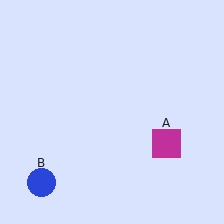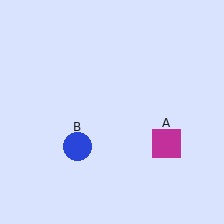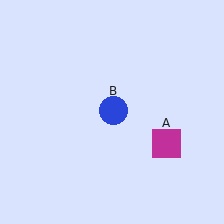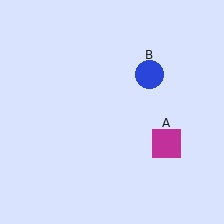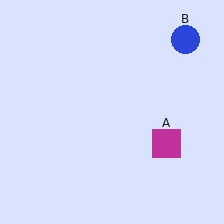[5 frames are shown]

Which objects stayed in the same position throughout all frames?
Magenta square (object A) remained stationary.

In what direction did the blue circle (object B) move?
The blue circle (object B) moved up and to the right.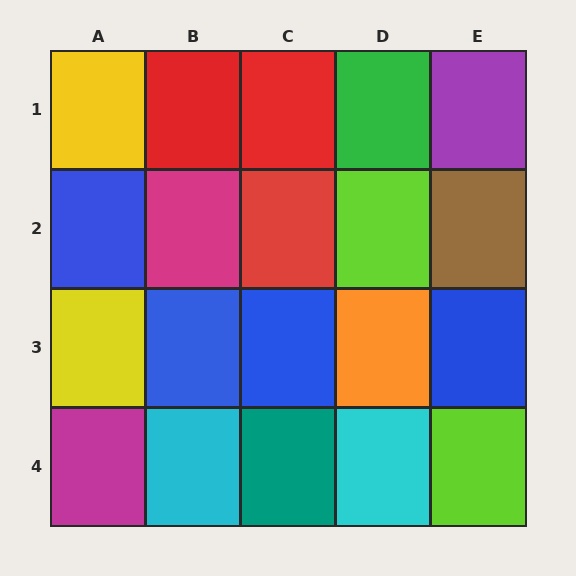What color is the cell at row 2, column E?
Brown.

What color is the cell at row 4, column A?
Magenta.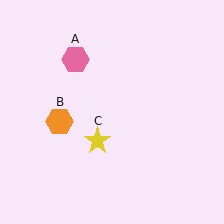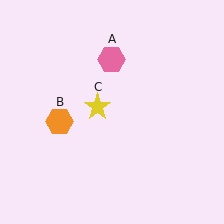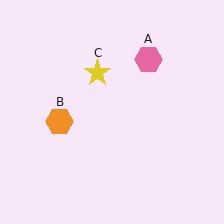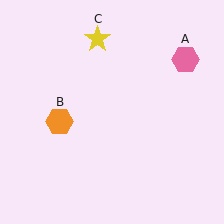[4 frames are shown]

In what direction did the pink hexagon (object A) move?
The pink hexagon (object A) moved right.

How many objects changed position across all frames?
2 objects changed position: pink hexagon (object A), yellow star (object C).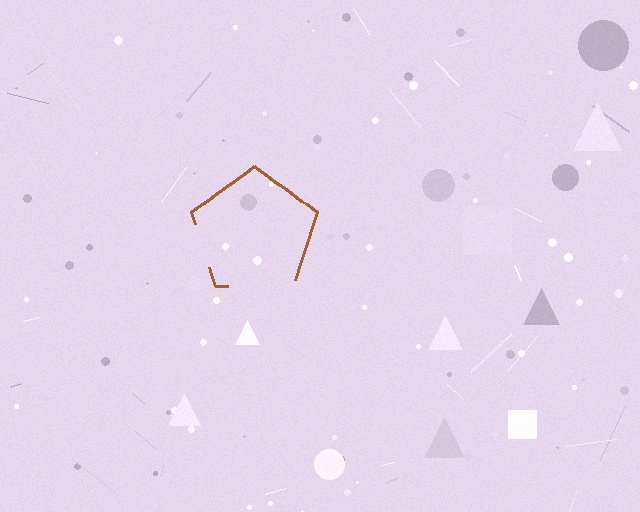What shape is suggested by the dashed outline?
The dashed outline suggests a pentagon.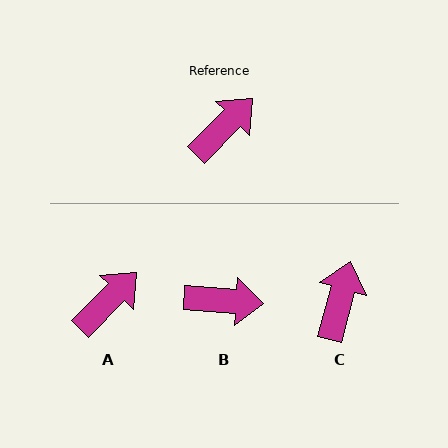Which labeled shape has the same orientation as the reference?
A.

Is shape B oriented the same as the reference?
No, it is off by about 49 degrees.